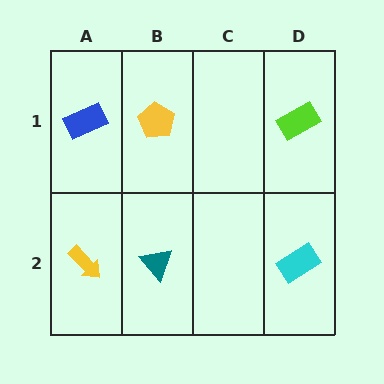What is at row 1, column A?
A blue rectangle.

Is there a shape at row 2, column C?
No, that cell is empty.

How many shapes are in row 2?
3 shapes.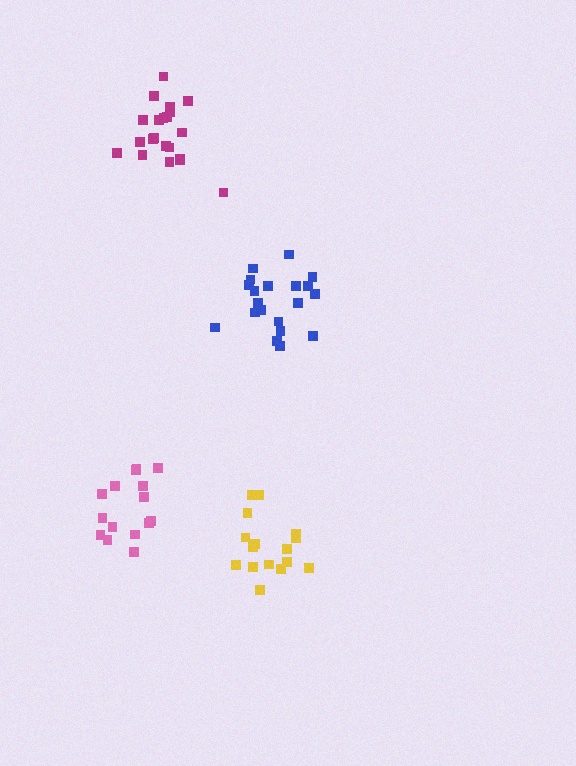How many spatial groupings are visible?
There are 4 spatial groupings.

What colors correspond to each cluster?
The clusters are colored: blue, yellow, magenta, pink.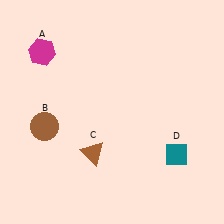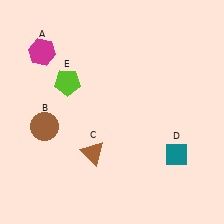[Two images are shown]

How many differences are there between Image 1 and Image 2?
There is 1 difference between the two images.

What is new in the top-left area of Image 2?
A lime pentagon (E) was added in the top-left area of Image 2.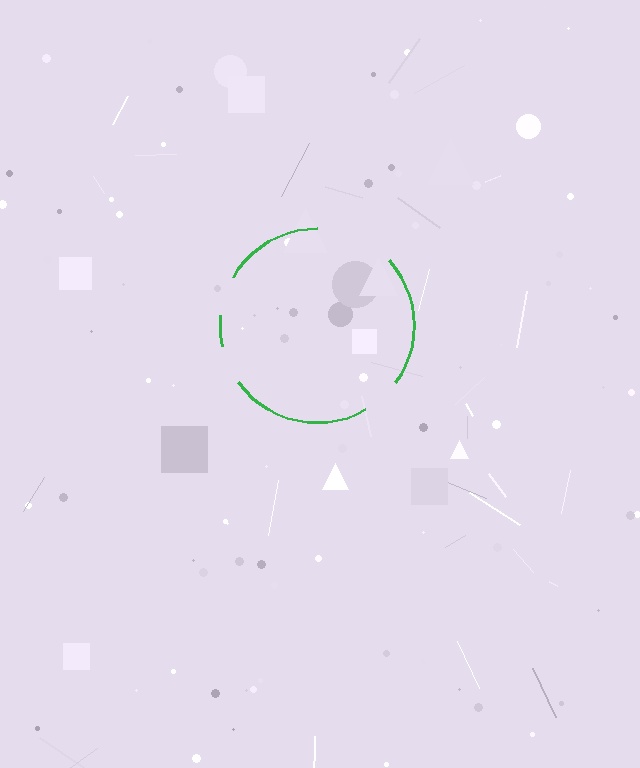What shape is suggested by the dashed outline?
The dashed outline suggests a circle.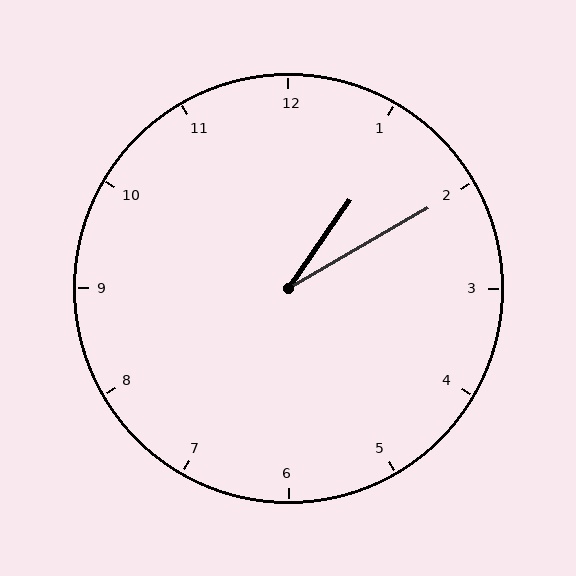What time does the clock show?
1:10.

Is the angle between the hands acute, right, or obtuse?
It is acute.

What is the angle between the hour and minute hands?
Approximately 25 degrees.